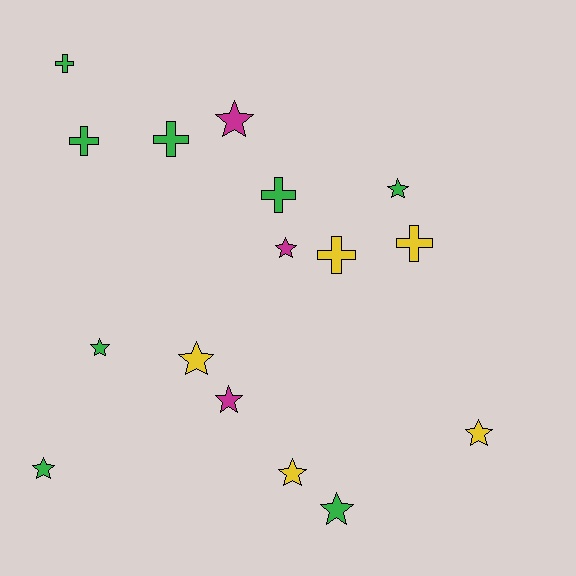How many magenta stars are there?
There are 3 magenta stars.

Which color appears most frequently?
Green, with 8 objects.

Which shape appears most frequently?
Star, with 10 objects.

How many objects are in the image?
There are 16 objects.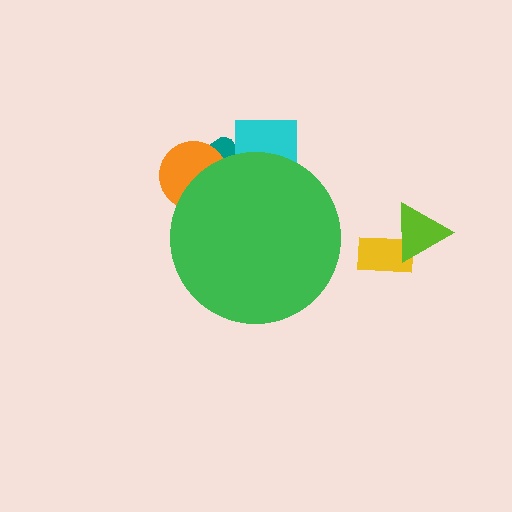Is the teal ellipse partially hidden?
Yes, the teal ellipse is partially hidden behind the green circle.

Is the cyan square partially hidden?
Yes, the cyan square is partially hidden behind the green circle.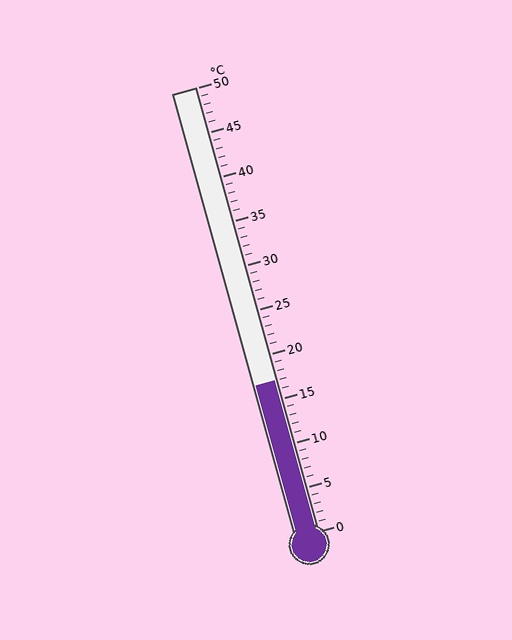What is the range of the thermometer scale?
The thermometer scale ranges from 0°C to 50°C.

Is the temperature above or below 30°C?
The temperature is below 30°C.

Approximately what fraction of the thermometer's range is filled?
The thermometer is filled to approximately 35% of its range.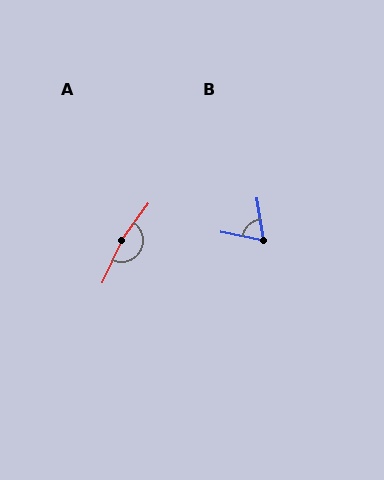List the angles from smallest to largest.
B (71°), A (169°).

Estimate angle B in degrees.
Approximately 71 degrees.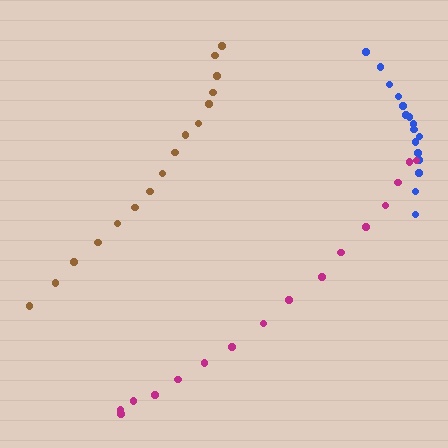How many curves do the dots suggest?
There are 3 distinct paths.